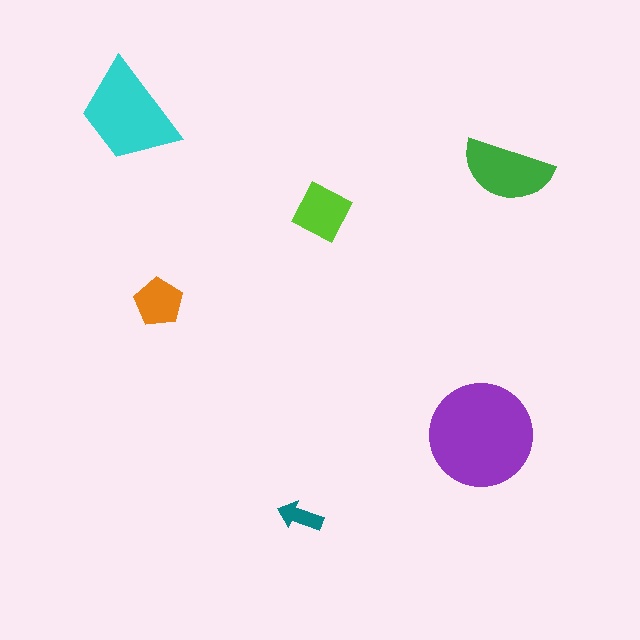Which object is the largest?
The purple circle.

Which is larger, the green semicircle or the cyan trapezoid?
The cyan trapezoid.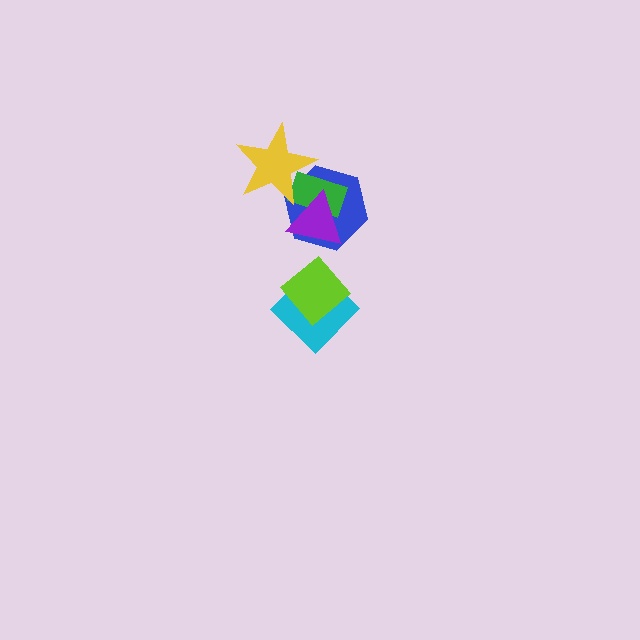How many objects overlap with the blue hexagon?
3 objects overlap with the blue hexagon.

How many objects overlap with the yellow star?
2 objects overlap with the yellow star.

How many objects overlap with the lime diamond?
1 object overlaps with the lime diamond.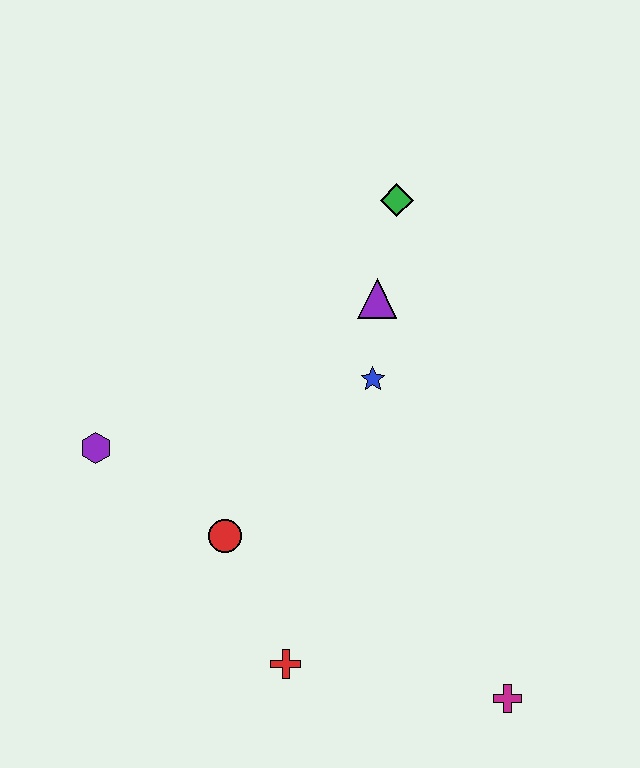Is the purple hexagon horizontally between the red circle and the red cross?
No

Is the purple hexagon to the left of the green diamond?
Yes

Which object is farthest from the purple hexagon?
The magenta cross is farthest from the purple hexagon.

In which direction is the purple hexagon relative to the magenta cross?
The purple hexagon is to the left of the magenta cross.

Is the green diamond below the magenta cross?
No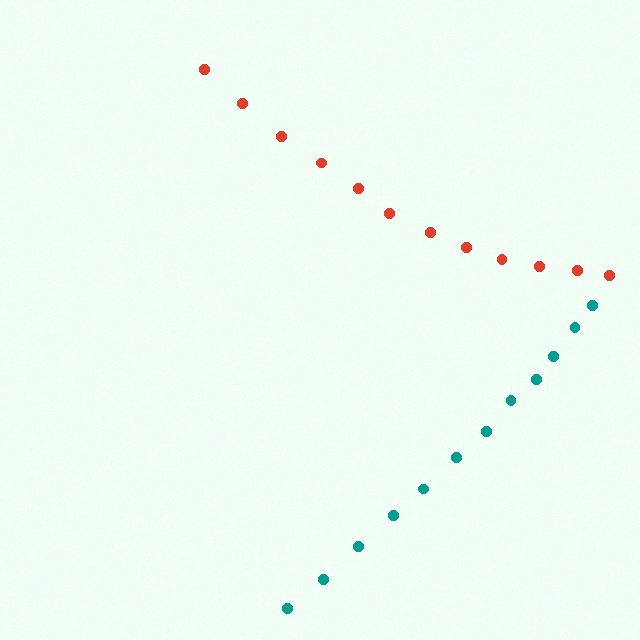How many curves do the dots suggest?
There are 2 distinct paths.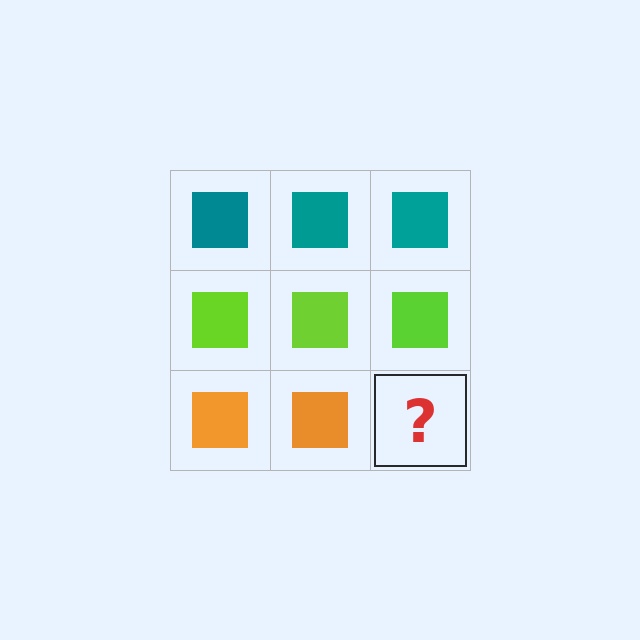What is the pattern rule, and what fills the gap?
The rule is that each row has a consistent color. The gap should be filled with an orange square.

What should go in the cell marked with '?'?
The missing cell should contain an orange square.